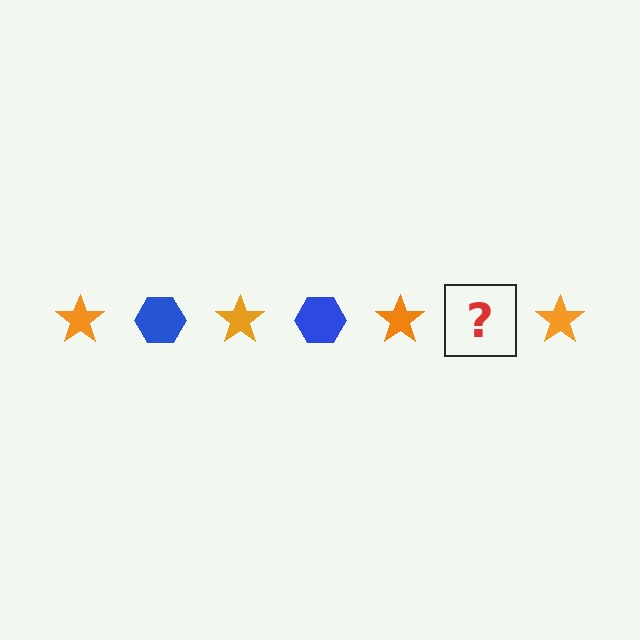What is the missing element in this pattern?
The missing element is a blue hexagon.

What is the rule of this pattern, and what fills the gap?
The rule is that the pattern alternates between orange star and blue hexagon. The gap should be filled with a blue hexagon.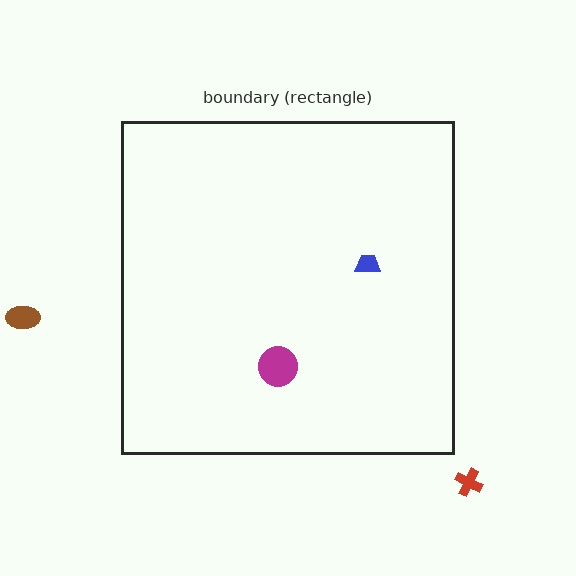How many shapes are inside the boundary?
2 inside, 2 outside.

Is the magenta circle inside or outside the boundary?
Inside.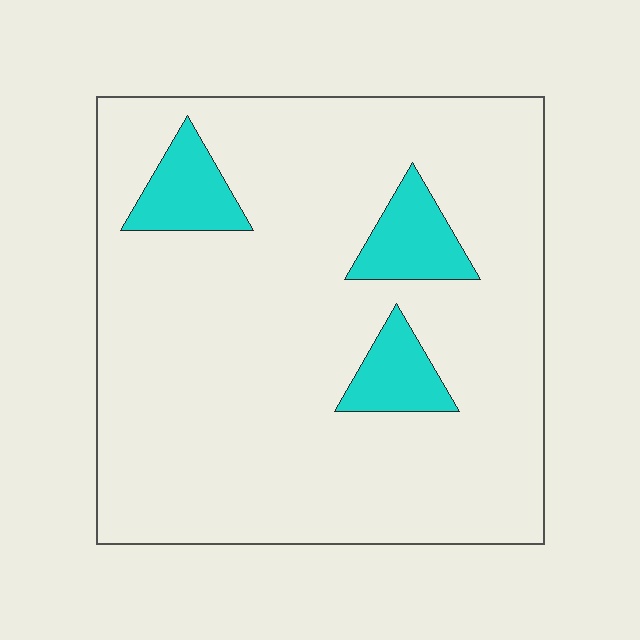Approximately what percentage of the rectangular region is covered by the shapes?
Approximately 10%.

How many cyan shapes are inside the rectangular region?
3.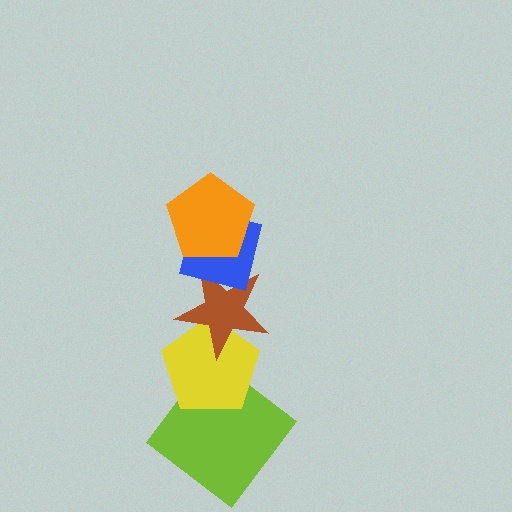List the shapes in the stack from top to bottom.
From top to bottom: the orange pentagon, the blue square, the brown star, the yellow pentagon, the lime diamond.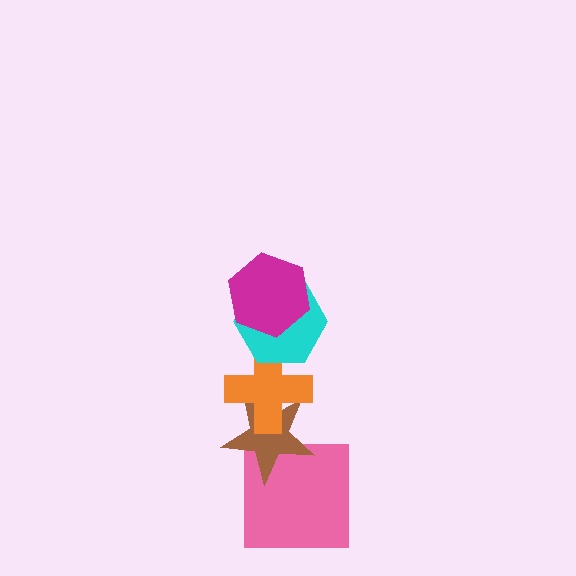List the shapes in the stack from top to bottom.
From top to bottom: the magenta hexagon, the cyan hexagon, the orange cross, the brown star, the pink square.